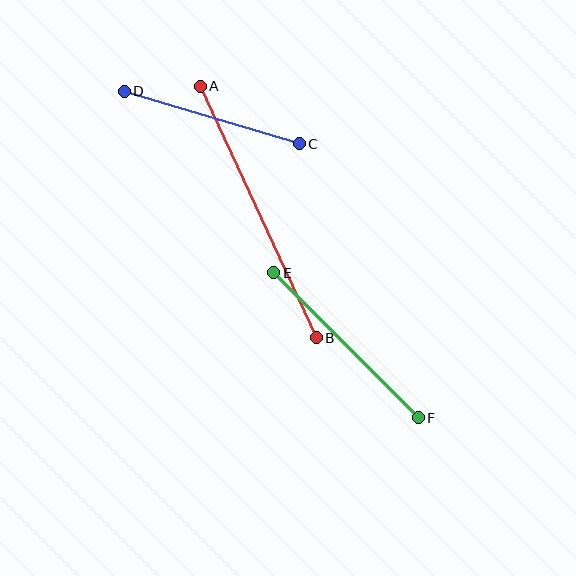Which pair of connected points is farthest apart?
Points A and B are farthest apart.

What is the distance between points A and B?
The distance is approximately 277 pixels.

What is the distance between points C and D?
The distance is approximately 183 pixels.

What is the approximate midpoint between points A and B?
The midpoint is at approximately (258, 212) pixels.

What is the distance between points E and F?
The distance is approximately 204 pixels.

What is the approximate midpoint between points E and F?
The midpoint is at approximately (346, 345) pixels.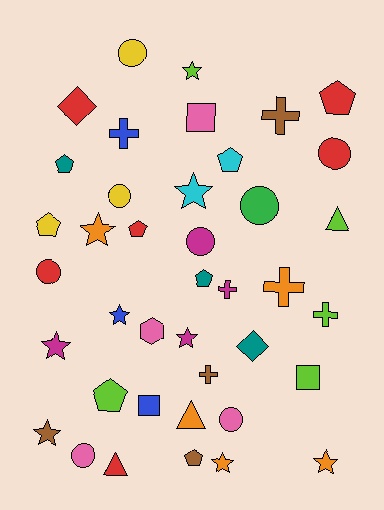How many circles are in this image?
There are 8 circles.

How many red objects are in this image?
There are 6 red objects.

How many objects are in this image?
There are 40 objects.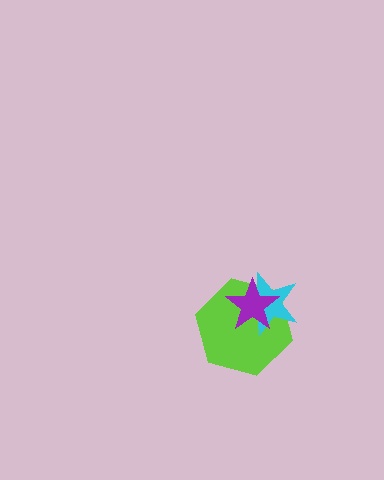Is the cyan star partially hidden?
Yes, it is partially covered by another shape.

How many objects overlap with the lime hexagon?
2 objects overlap with the lime hexagon.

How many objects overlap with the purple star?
2 objects overlap with the purple star.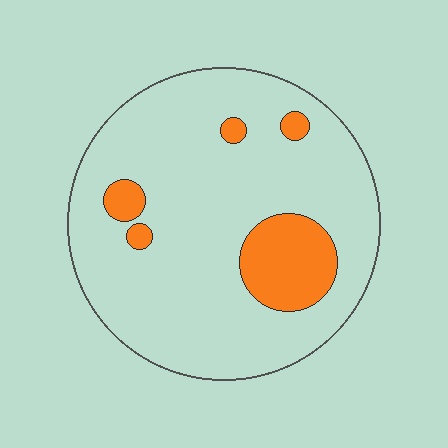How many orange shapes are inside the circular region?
5.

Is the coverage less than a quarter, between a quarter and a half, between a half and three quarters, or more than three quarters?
Less than a quarter.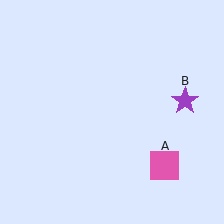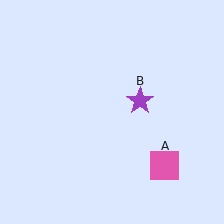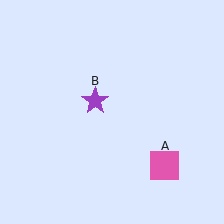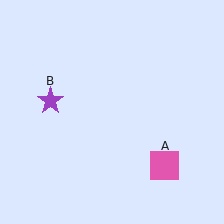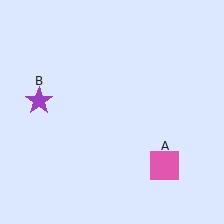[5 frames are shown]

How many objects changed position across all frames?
1 object changed position: purple star (object B).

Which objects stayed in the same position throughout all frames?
Pink square (object A) remained stationary.